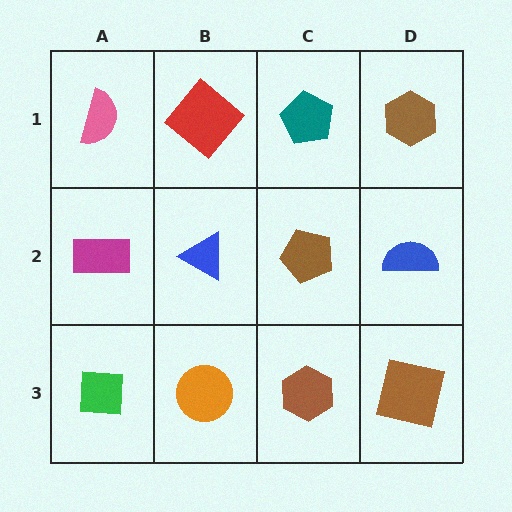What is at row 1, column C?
A teal pentagon.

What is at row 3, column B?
An orange circle.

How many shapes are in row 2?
4 shapes.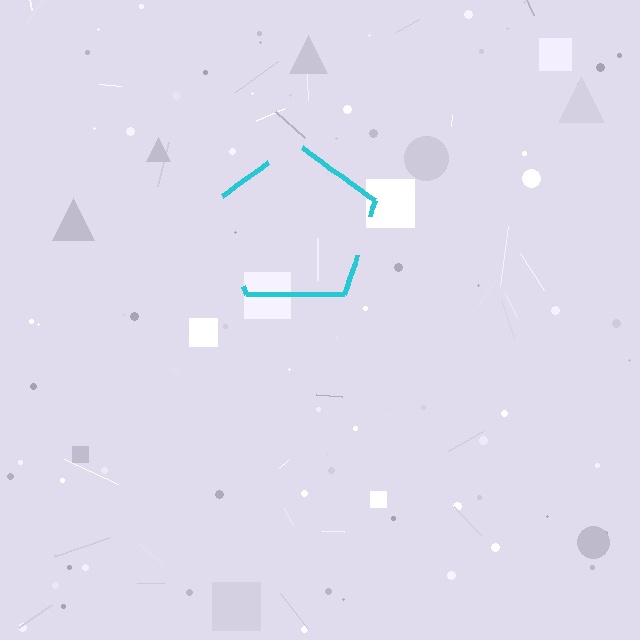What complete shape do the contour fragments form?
The contour fragments form a pentagon.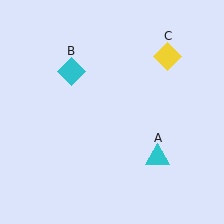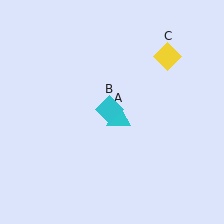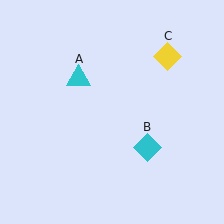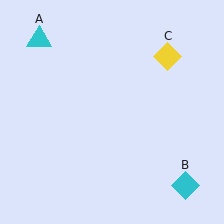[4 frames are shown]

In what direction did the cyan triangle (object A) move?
The cyan triangle (object A) moved up and to the left.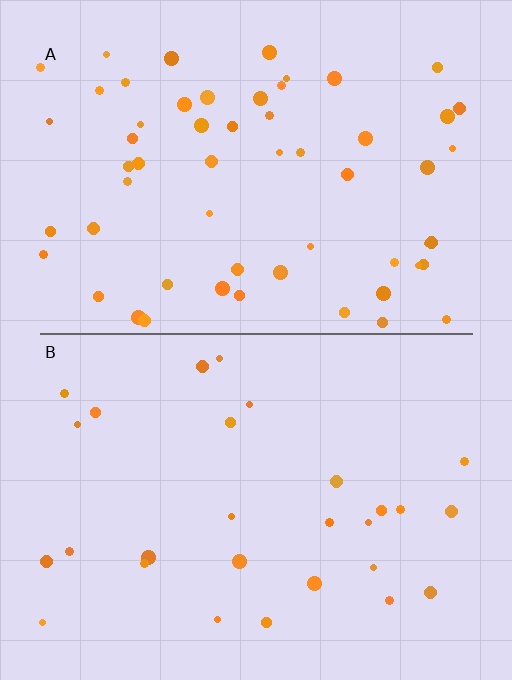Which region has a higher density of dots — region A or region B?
A (the top).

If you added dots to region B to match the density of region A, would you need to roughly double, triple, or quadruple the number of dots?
Approximately double.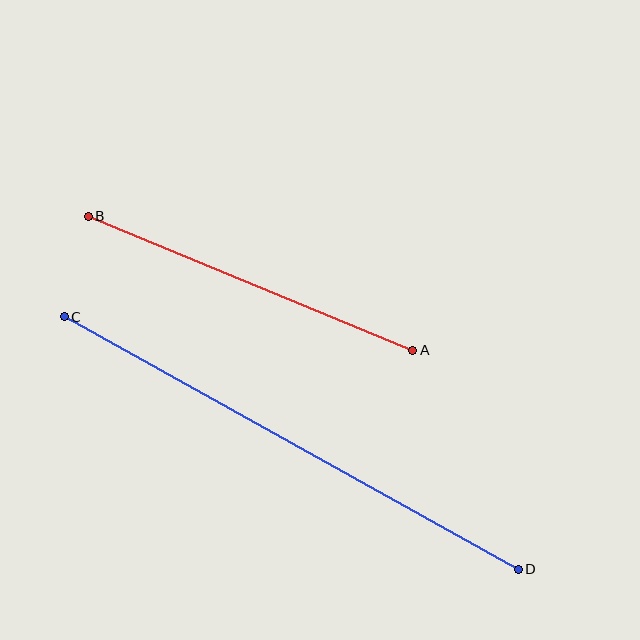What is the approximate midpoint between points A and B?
The midpoint is at approximately (251, 283) pixels.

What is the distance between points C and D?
The distance is approximately 519 pixels.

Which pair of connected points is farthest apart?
Points C and D are farthest apart.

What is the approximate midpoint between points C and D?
The midpoint is at approximately (291, 443) pixels.